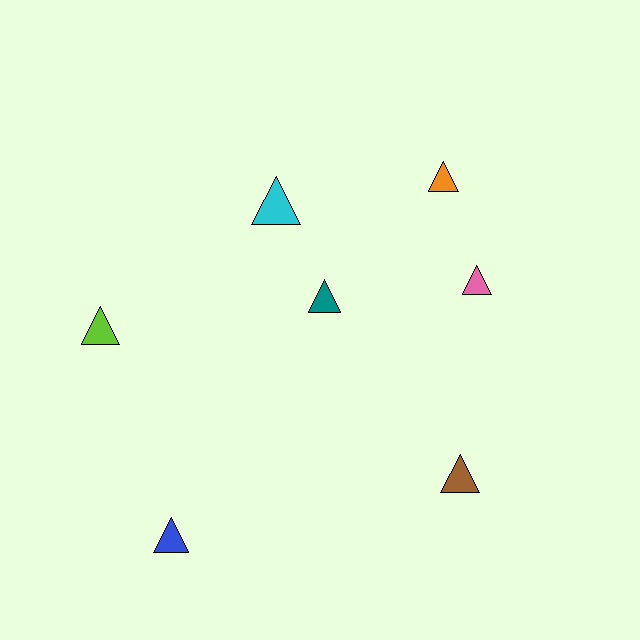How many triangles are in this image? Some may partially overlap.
There are 7 triangles.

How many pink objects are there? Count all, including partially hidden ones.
There is 1 pink object.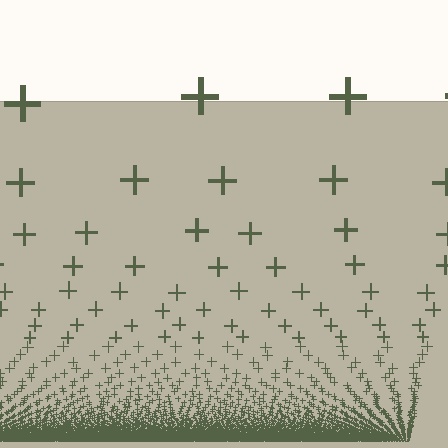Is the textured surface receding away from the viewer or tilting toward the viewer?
The surface appears to tilt toward the viewer. Texture elements get larger and sparser toward the top.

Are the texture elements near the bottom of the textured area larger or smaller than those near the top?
Smaller. The gradient is inverted — elements near the bottom are smaller and denser.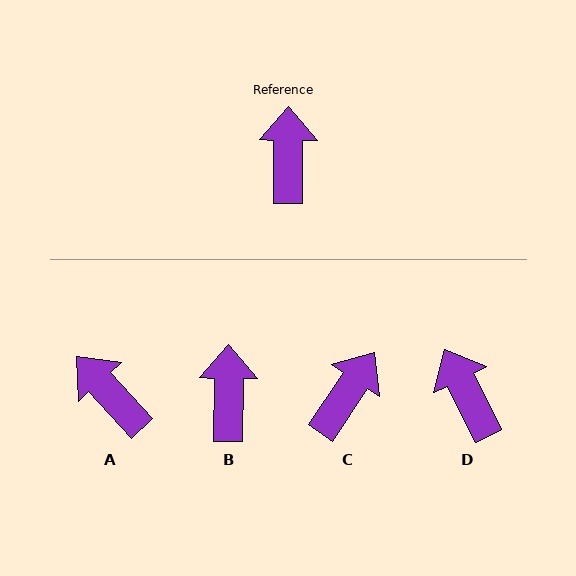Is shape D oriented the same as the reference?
No, it is off by about 27 degrees.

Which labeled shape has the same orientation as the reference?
B.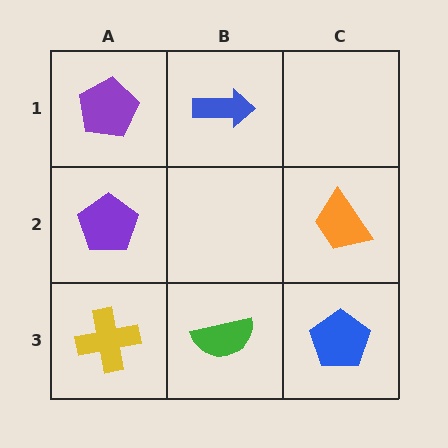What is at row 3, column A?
A yellow cross.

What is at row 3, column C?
A blue pentagon.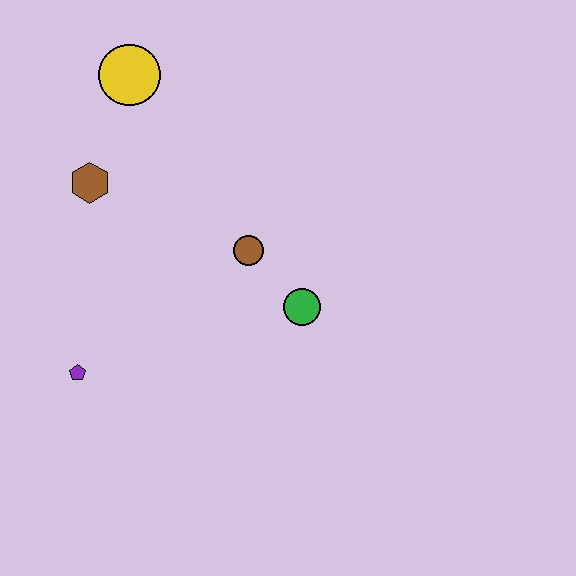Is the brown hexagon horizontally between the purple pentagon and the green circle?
Yes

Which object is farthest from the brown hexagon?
The green circle is farthest from the brown hexagon.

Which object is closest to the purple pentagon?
The brown hexagon is closest to the purple pentagon.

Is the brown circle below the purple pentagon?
No